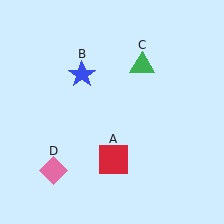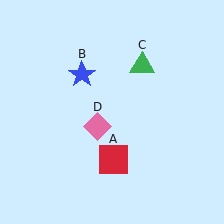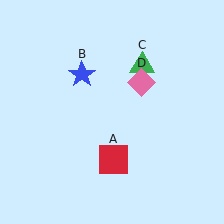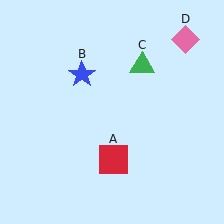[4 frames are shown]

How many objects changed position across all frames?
1 object changed position: pink diamond (object D).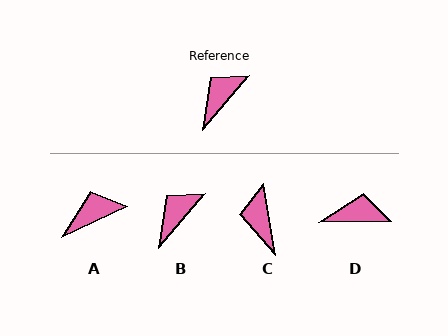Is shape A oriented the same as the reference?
No, it is off by about 24 degrees.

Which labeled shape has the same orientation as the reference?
B.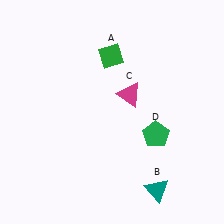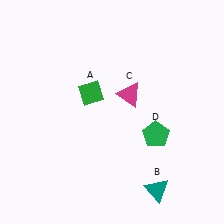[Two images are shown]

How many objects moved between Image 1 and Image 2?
1 object moved between the two images.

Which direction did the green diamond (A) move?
The green diamond (A) moved down.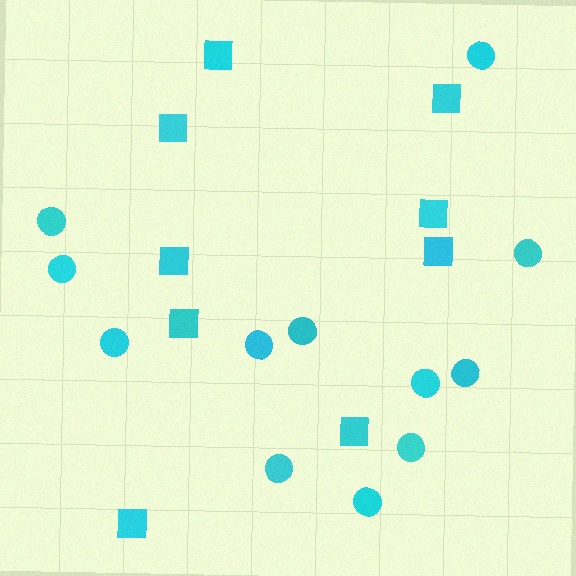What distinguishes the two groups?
There are 2 groups: one group of circles (12) and one group of squares (9).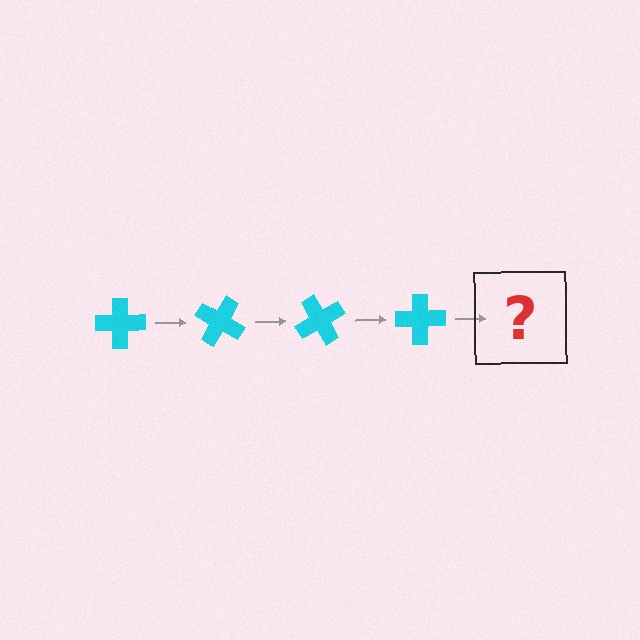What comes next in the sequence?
The next element should be a cyan cross rotated 120 degrees.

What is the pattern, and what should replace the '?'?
The pattern is that the cross rotates 30 degrees each step. The '?' should be a cyan cross rotated 120 degrees.